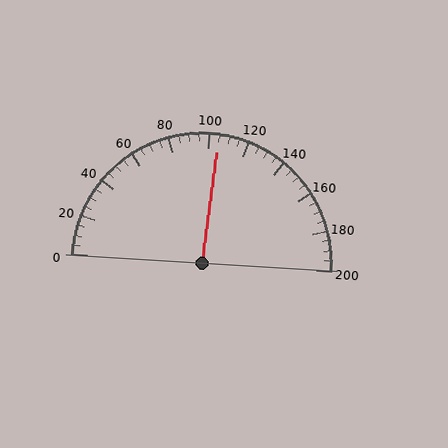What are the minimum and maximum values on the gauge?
The gauge ranges from 0 to 200.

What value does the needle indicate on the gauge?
The needle indicates approximately 105.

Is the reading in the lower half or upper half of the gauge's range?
The reading is in the upper half of the range (0 to 200).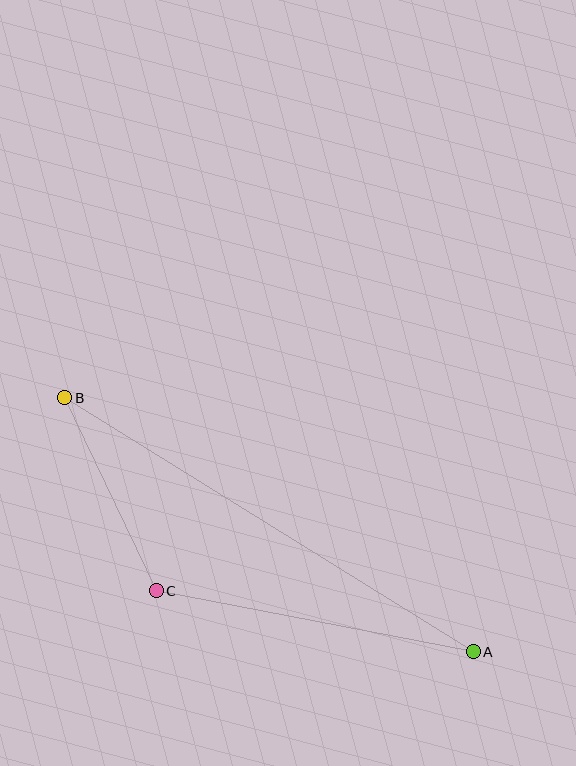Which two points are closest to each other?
Points B and C are closest to each other.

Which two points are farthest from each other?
Points A and B are farthest from each other.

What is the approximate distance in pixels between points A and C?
The distance between A and C is approximately 323 pixels.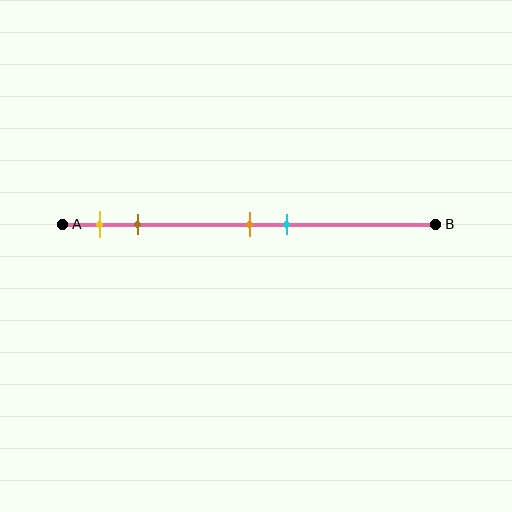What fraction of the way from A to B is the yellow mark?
The yellow mark is approximately 10% (0.1) of the way from A to B.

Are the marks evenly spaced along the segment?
No, the marks are not evenly spaced.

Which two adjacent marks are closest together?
The orange and cyan marks are the closest adjacent pair.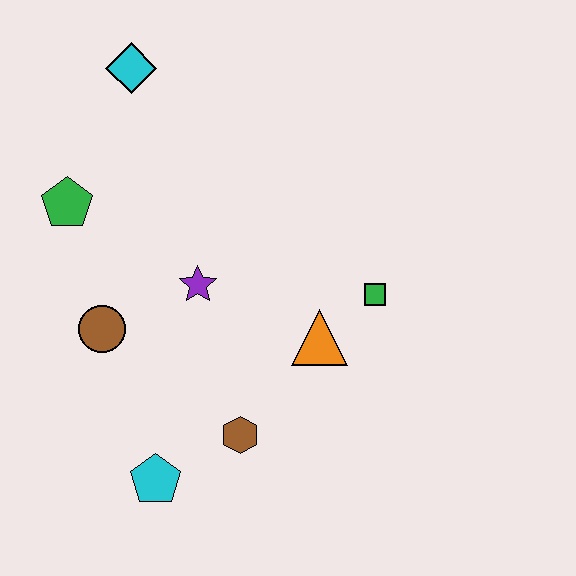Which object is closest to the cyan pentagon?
The brown hexagon is closest to the cyan pentagon.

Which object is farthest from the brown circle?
The green square is farthest from the brown circle.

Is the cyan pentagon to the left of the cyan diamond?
No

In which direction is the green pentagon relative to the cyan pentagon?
The green pentagon is above the cyan pentagon.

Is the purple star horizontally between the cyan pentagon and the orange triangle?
Yes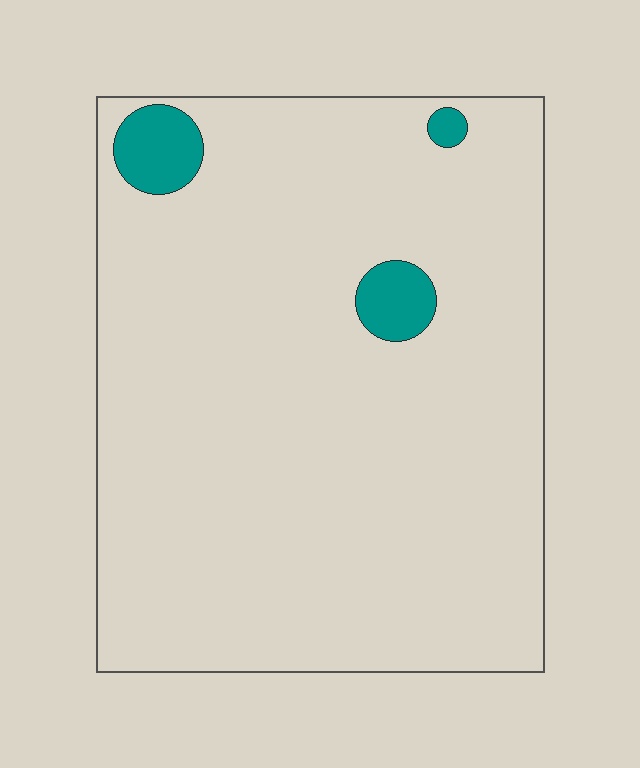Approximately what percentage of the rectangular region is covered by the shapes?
Approximately 5%.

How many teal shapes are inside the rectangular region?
3.